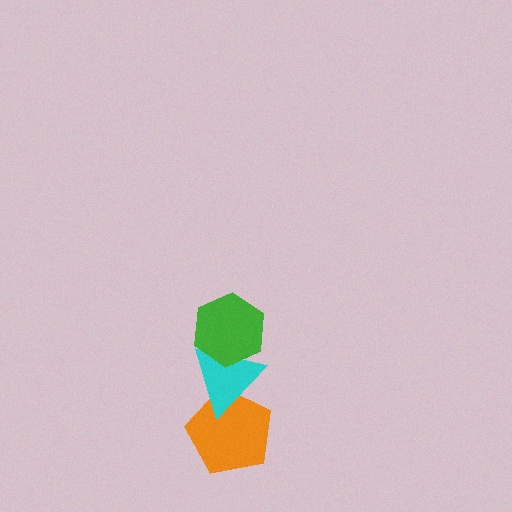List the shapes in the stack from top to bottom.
From top to bottom: the green hexagon, the cyan triangle, the orange pentagon.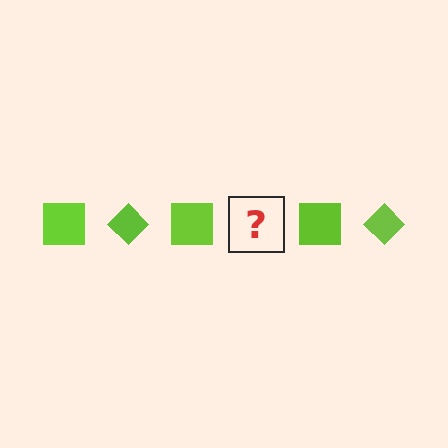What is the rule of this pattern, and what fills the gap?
The rule is that the pattern cycles through square, diamond shapes in lime. The gap should be filled with a lime diamond.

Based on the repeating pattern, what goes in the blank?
The blank should be a lime diamond.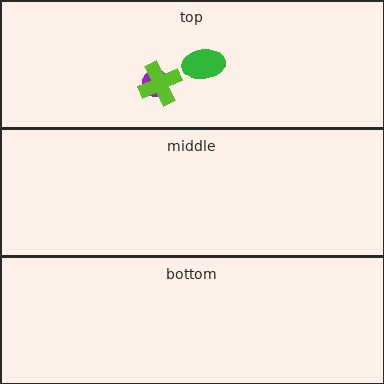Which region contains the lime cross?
The top region.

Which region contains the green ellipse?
The top region.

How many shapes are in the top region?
3.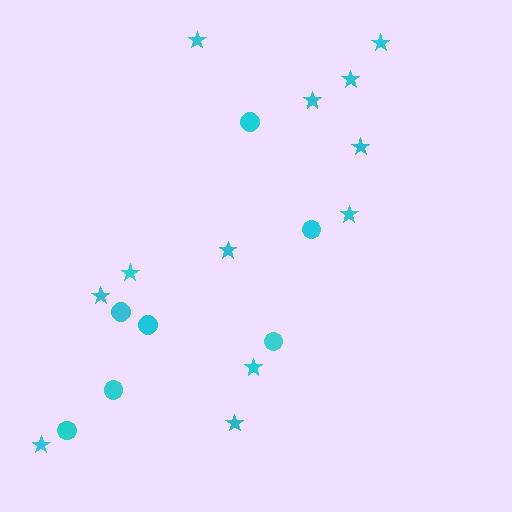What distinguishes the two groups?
There are 2 groups: one group of circles (7) and one group of stars (12).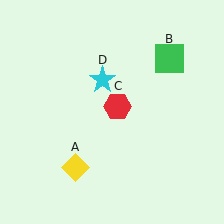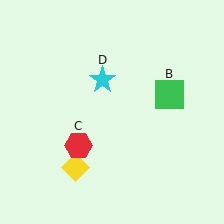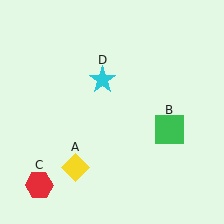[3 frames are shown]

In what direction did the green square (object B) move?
The green square (object B) moved down.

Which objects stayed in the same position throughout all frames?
Yellow diamond (object A) and cyan star (object D) remained stationary.